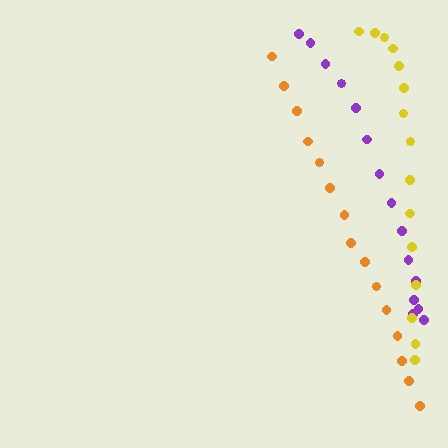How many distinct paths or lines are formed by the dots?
There are 3 distinct paths.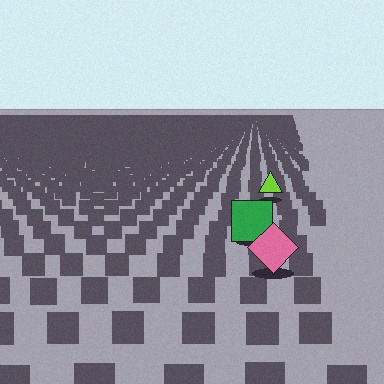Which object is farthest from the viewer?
The lime triangle is farthest from the viewer. It appears smaller and the ground texture around it is denser.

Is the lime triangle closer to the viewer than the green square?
No. The green square is closer — you can tell from the texture gradient: the ground texture is coarser near it.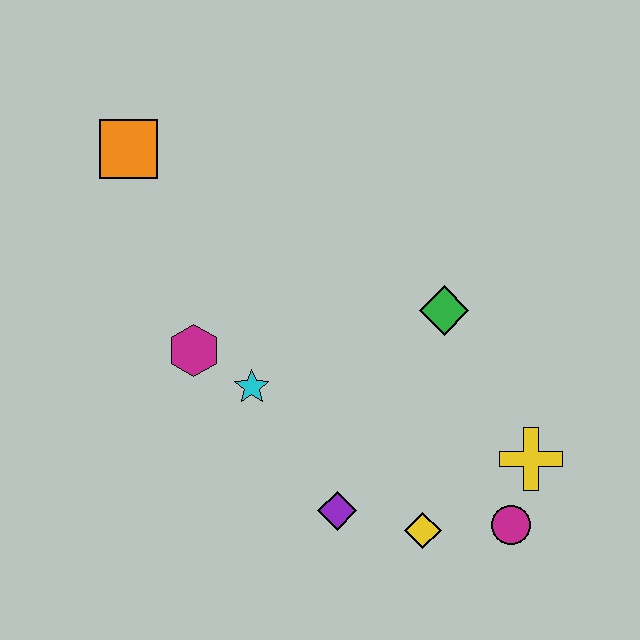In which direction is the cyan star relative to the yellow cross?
The cyan star is to the left of the yellow cross.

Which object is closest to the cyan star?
The magenta hexagon is closest to the cyan star.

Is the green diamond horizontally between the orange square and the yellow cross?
Yes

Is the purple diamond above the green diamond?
No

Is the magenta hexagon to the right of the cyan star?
No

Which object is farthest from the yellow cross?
The orange square is farthest from the yellow cross.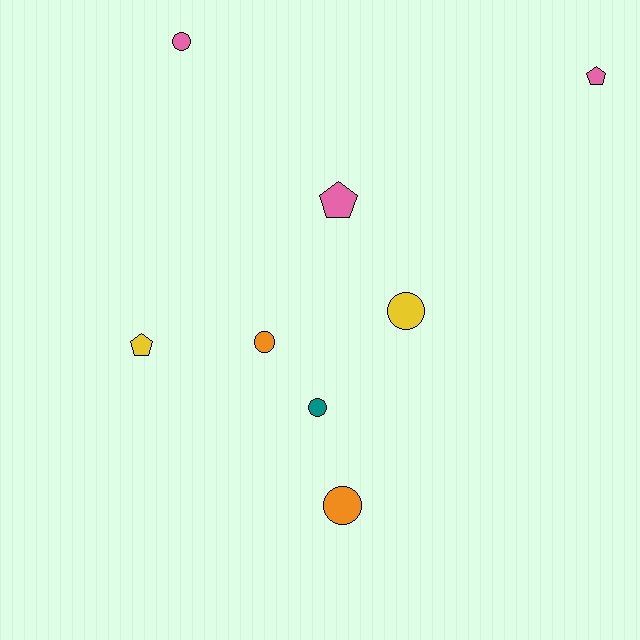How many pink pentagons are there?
There are 2 pink pentagons.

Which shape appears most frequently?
Circle, with 5 objects.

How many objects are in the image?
There are 8 objects.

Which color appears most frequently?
Pink, with 3 objects.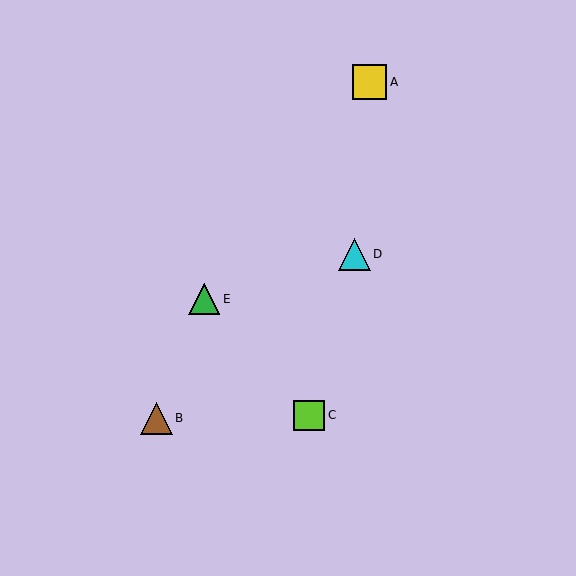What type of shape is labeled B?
Shape B is a brown triangle.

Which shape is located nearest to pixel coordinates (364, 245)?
The cyan triangle (labeled D) at (354, 254) is nearest to that location.